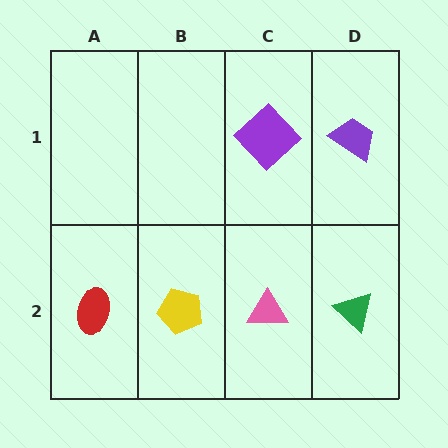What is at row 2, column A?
A red ellipse.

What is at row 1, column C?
A purple diamond.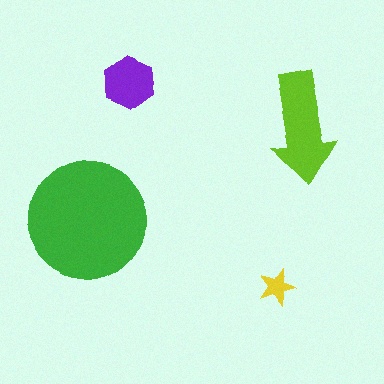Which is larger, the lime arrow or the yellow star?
The lime arrow.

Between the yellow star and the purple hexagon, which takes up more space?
The purple hexagon.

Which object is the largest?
The green circle.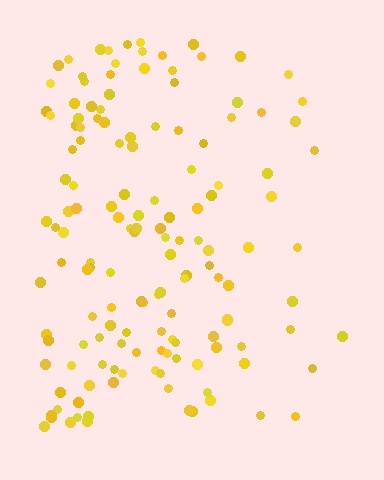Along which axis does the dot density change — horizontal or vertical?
Horizontal.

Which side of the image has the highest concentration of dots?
The left.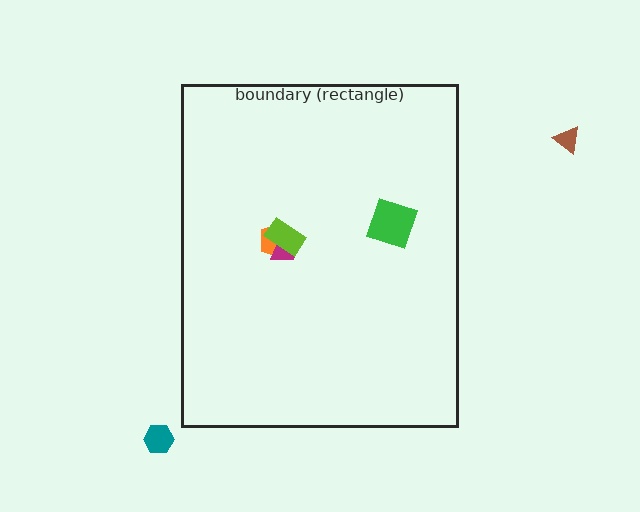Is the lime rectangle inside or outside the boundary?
Inside.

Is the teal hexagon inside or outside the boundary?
Outside.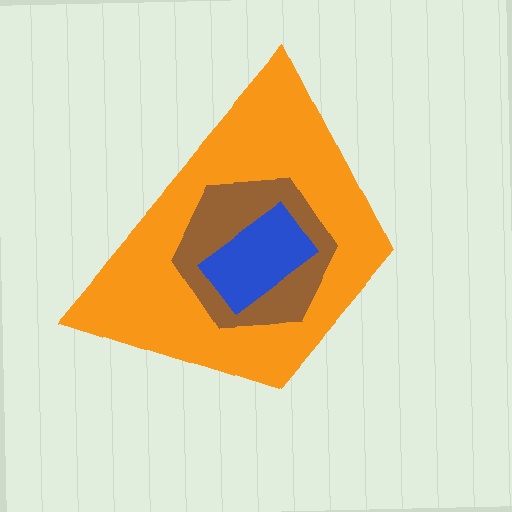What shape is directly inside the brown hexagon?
The blue rectangle.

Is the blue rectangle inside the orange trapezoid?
Yes.